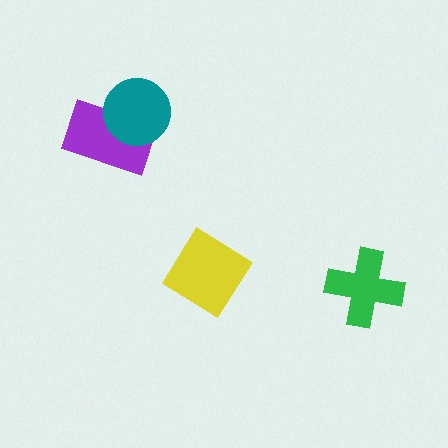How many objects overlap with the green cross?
0 objects overlap with the green cross.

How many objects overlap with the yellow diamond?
0 objects overlap with the yellow diamond.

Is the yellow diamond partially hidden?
No, no other shape covers it.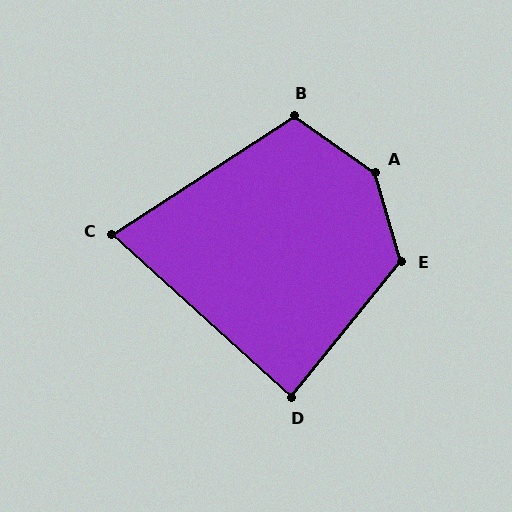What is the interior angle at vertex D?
Approximately 87 degrees (approximately right).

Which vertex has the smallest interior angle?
C, at approximately 75 degrees.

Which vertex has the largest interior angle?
A, at approximately 142 degrees.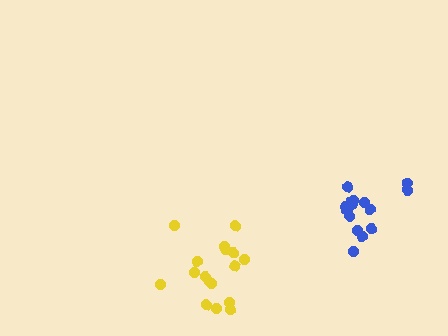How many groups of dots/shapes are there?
There are 2 groups.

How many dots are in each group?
Group 1: 15 dots, Group 2: 17 dots (32 total).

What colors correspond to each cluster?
The clusters are colored: blue, yellow.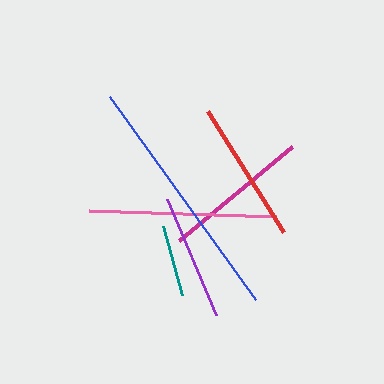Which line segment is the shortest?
The teal line is the shortest at approximately 71 pixels.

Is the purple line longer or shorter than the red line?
The red line is longer than the purple line.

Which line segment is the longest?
The blue line is the longest at approximately 250 pixels.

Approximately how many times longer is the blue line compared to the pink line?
The blue line is approximately 1.3 times the length of the pink line.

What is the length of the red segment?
The red segment is approximately 144 pixels long.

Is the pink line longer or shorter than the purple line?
The pink line is longer than the purple line.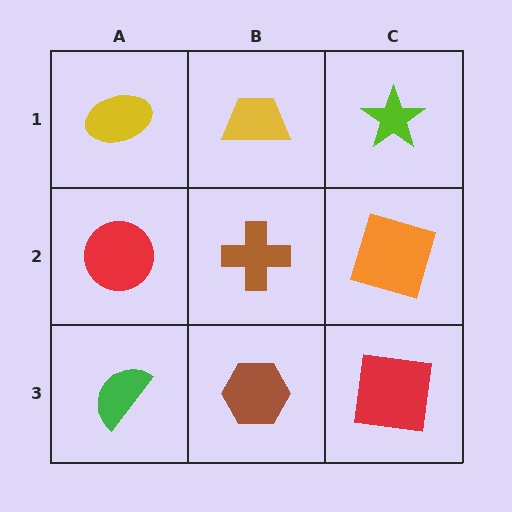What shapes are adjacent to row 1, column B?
A brown cross (row 2, column B), a yellow ellipse (row 1, column A), a lime star (row 1, column C).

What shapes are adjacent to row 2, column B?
A yellow trapezoid (row 1, column B), a brown hexagon (row 3, column B), a red circle (row 2, column A), an orange square (row 2, column C).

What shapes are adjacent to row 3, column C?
An orange square (row 2, column C), a brown hexagon (row 3, column B).